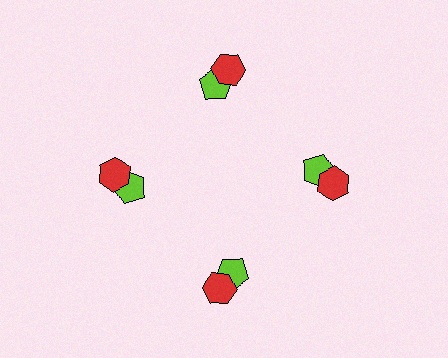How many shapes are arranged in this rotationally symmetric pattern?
There are 8 shapes, arranged in 4 groups of 2.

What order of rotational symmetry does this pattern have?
This pattern has 4-fold rotational symmetry.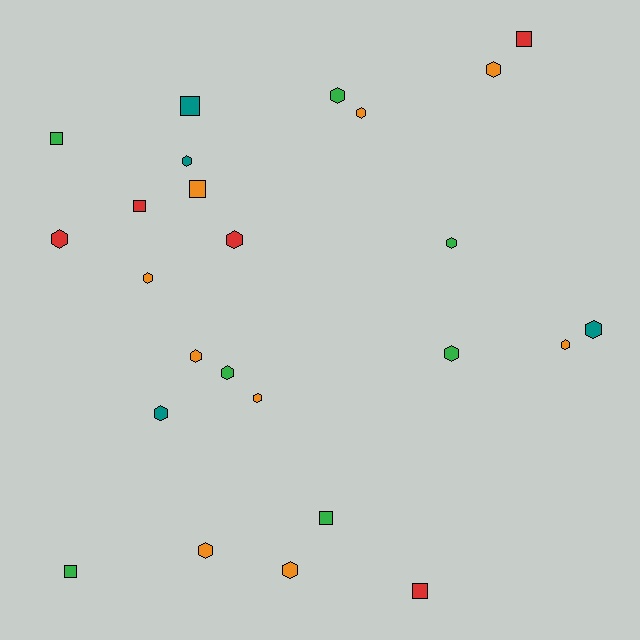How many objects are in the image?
There are 25 objects.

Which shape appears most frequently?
Hexagon, with 17 objects.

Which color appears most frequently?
Orange, with 9 objects.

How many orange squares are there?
There is 1 orange square.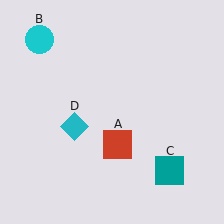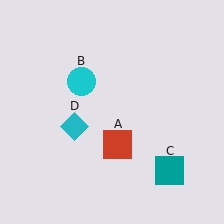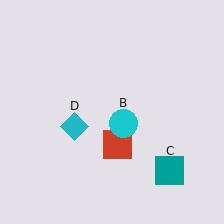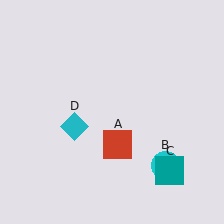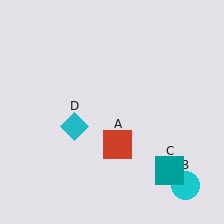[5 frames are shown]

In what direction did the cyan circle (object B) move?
The cyan circle (object B) moved down and to the right.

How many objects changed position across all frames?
1 object changed position: cyan circle (object B).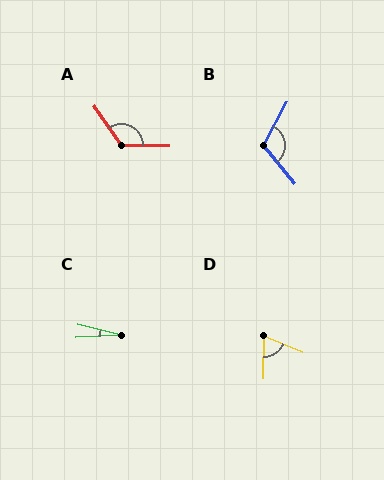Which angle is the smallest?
C, at approximately 17 degrees.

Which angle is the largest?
A, at approximately 125 degrees.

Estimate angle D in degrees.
Approximately 67 degrees.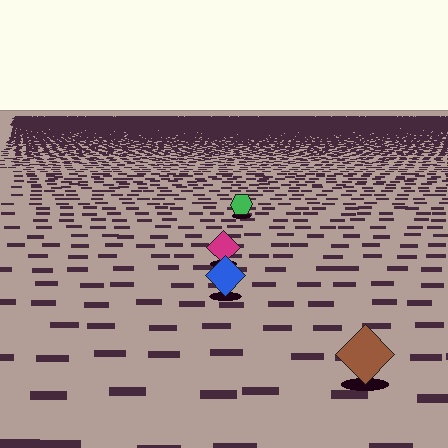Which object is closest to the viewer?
The brown diamond is closest. The texture marks near it are larger and more spread out.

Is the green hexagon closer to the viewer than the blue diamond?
No. The blue diamond is closer — you can tell from the texture gradient: the ground texture is coarser near it.